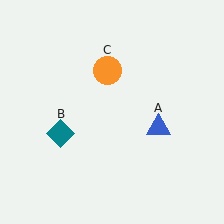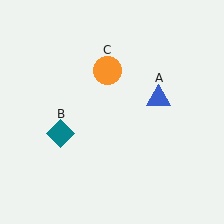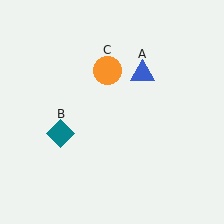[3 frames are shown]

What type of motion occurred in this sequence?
The blue triangle (object A) rotated counterclockwise around the center of the scene.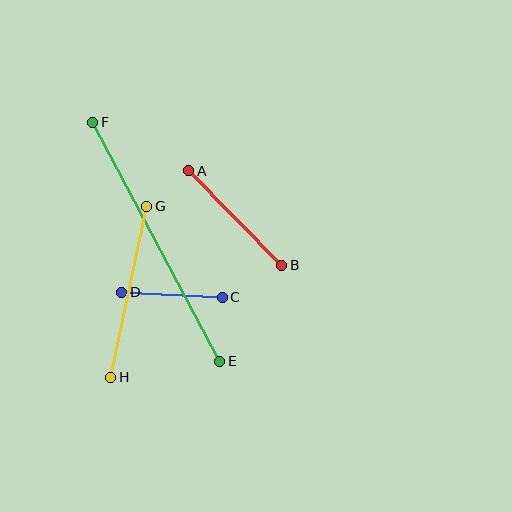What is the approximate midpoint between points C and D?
The midpoint is at approximately (172, 295) pixels.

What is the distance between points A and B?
The distance is approximately 132 pixels.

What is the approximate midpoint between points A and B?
The midpoint is at approximately (235, 218) pixels.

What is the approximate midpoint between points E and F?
The midpoint is at approximately (156, 242) pixels.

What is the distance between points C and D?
The distance is approximately 101 pixels.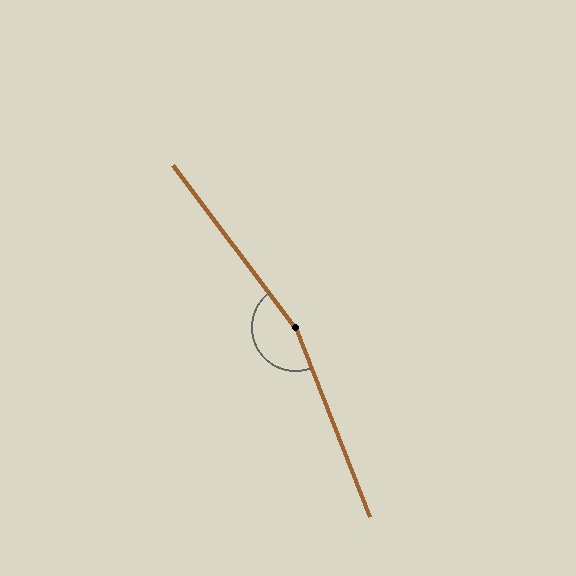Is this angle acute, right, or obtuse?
It is obtuse.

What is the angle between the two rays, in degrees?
Approximately 164 degrees.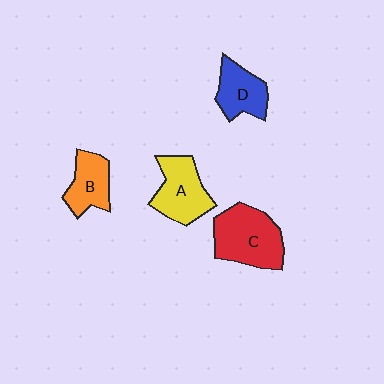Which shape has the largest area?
Shape C (red).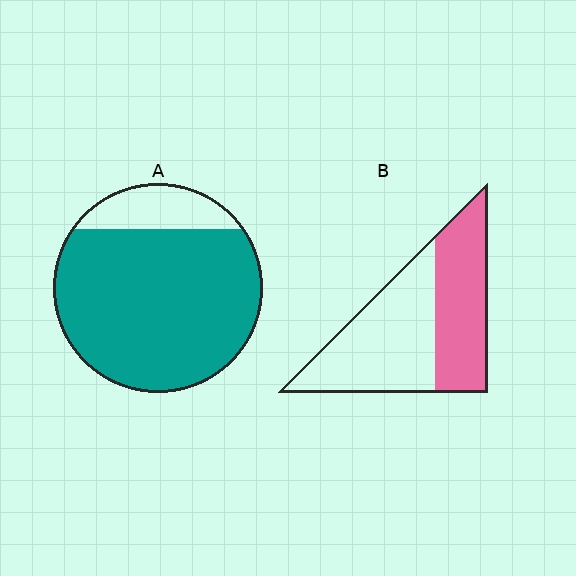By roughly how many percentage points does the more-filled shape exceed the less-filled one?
By roughly 40 percentage points (A over B).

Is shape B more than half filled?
No.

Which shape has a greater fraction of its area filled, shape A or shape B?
Shape A.